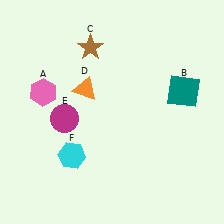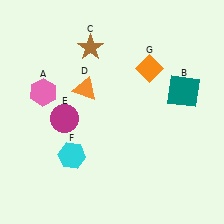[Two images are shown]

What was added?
An orange diamond (G) was added in Image 2.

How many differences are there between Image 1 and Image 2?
There is 1 difference between the two images.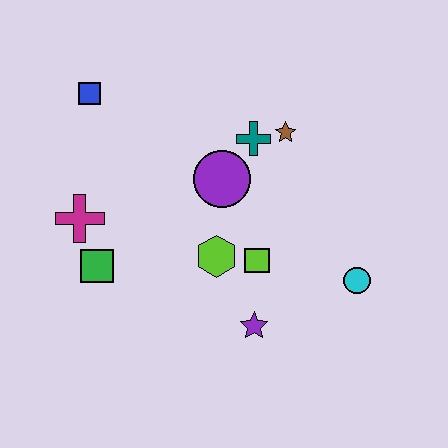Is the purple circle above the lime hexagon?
Yes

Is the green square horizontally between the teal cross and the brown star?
No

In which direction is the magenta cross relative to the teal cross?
The magenta cross is to the left of the teal cross.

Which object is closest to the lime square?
The lime hexagon is closest to the lime square.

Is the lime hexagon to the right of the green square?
Yes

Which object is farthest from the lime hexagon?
The blue square is farthest from the lime hexagon.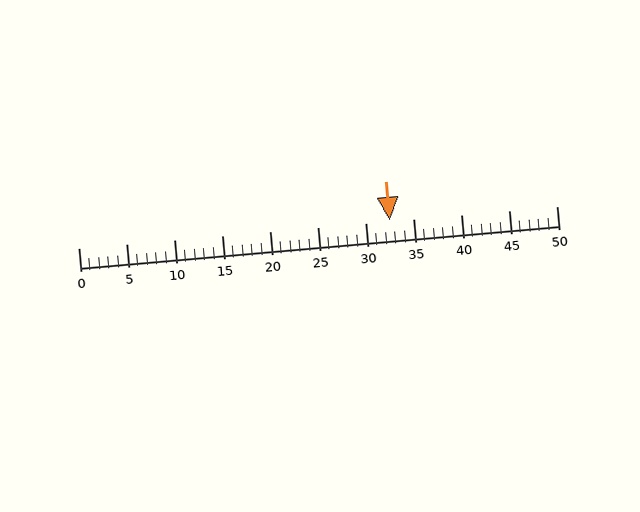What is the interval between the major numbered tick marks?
The major tick marks are spaced 5 units apart.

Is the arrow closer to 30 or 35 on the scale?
The arrow is closer to 35.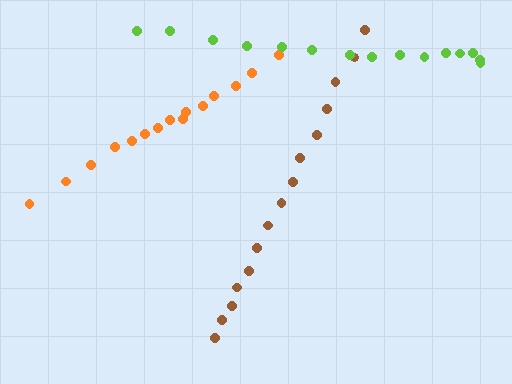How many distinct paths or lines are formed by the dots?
There are 3 distinct paths.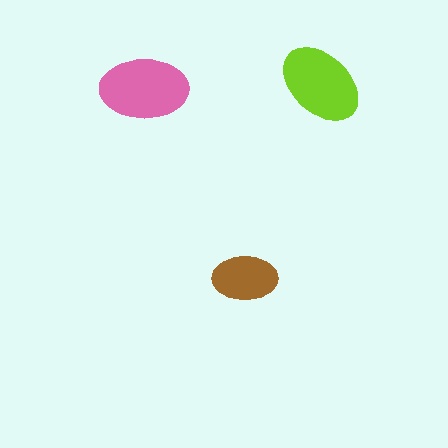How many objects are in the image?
There are 3 objects in the image.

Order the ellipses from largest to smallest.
the pink one, the lime one, the brown one.